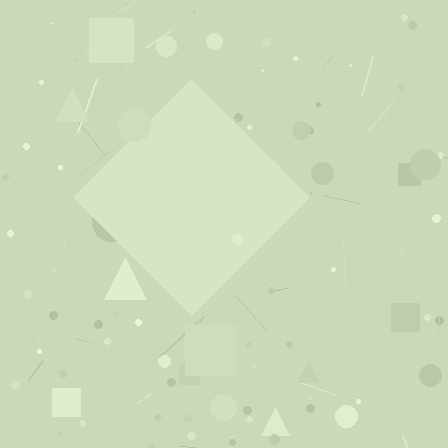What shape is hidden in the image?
A diamond is hidden in the image.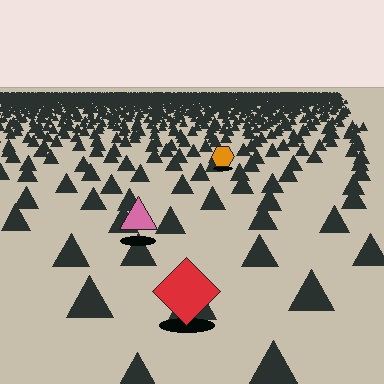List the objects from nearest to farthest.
From nearest to farthest: the red diamond, the pink triangle, the orange hexagon.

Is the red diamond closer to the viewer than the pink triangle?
Yes. The red diamond is closer — you can tell from the texture gradient: the ground texture is coarser near it.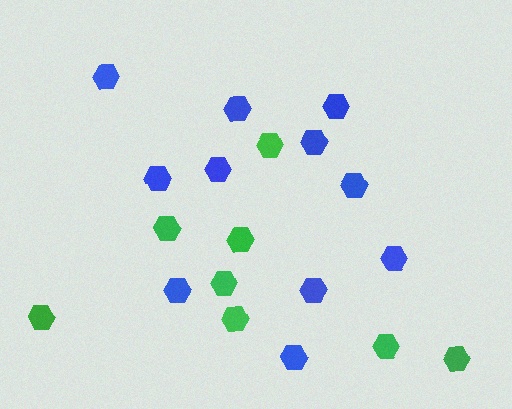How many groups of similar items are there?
There are 2 groups: one group of green hexagons (8) and one group of blue hexagons (11).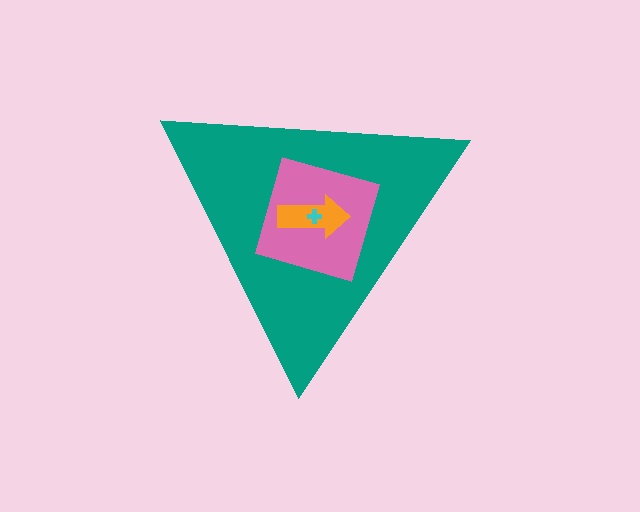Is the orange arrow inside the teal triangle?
Yes.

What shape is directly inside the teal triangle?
The pink diamond.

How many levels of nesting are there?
4.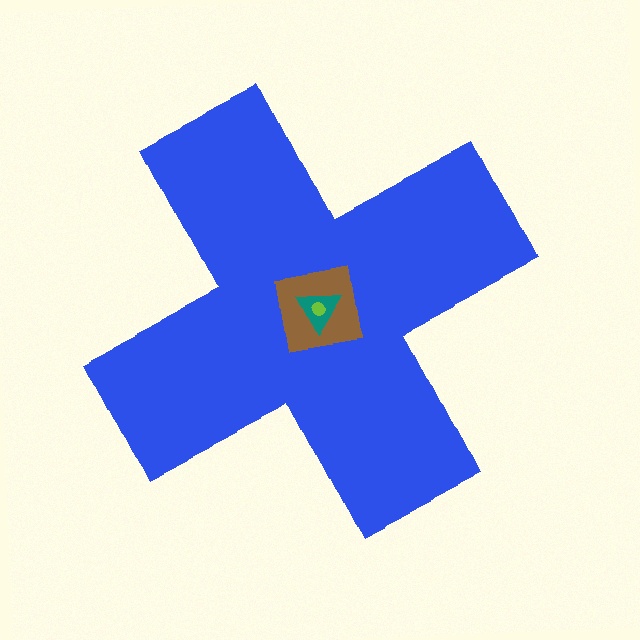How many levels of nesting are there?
4.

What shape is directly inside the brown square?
The teal triangle.